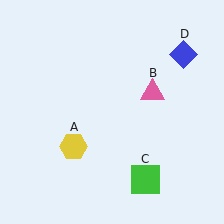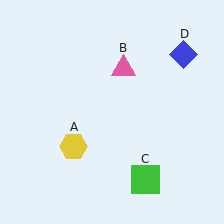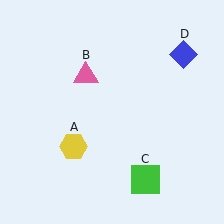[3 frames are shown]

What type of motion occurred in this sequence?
The pink triangle (object B) rotated counterclockwise around the center of the scene.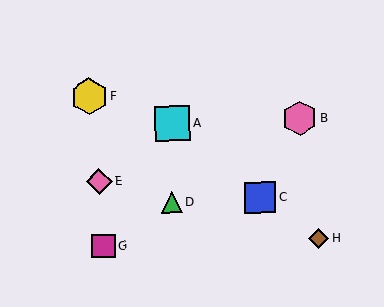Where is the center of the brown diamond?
The center of the brown diamond is at (318, 239).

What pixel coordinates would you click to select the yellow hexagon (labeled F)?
Click at (89, 96) to select the yellow hexagon F.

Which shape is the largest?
The yellow hexagon (labeled F) is the largest.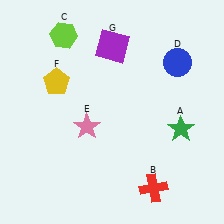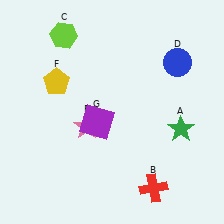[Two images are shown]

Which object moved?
The purple square (G) moved down.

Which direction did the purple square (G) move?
The purple square (G) moved down.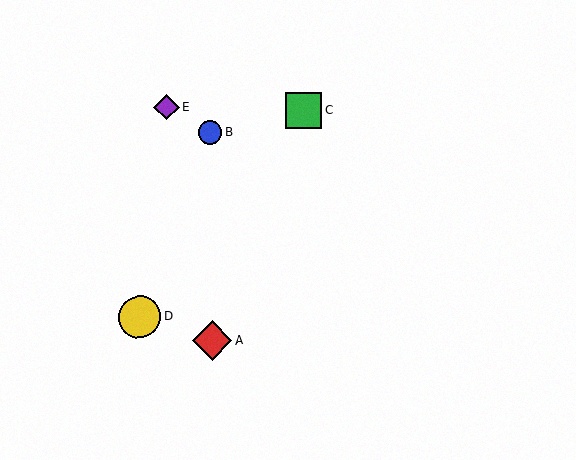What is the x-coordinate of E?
Object E is at x≈166.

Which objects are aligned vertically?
Objects A, B are aligned vertically.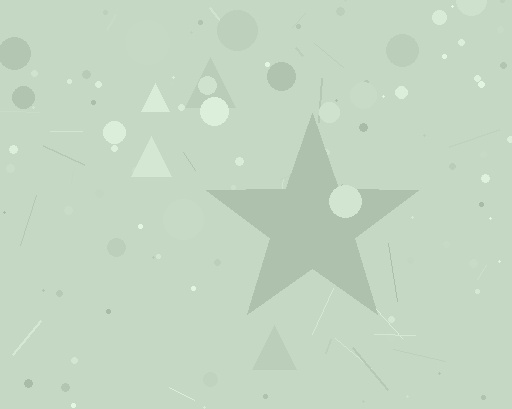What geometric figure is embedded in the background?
A star is embedded in the background.